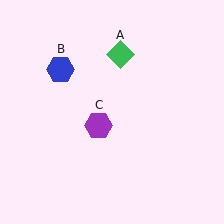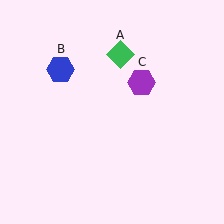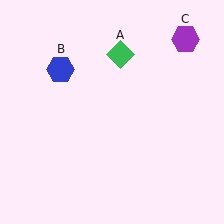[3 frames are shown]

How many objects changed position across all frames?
1 object changed position: purple hexagon (object C).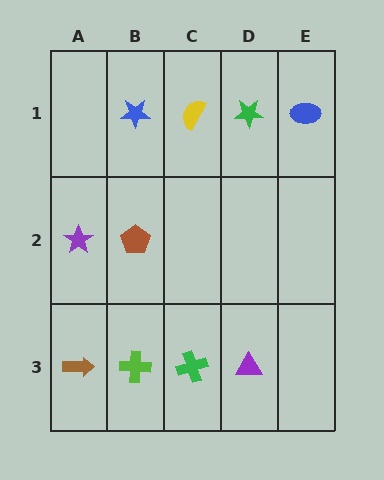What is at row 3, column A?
A brown arrow.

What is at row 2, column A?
A purple star.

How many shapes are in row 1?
4 shapes.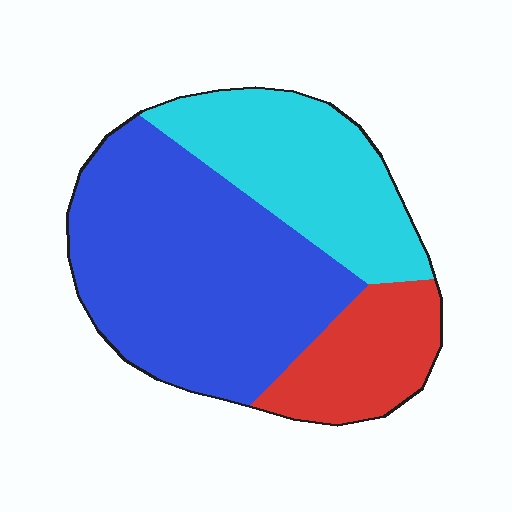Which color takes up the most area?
Blue, at roughly 55%.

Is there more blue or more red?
Blue.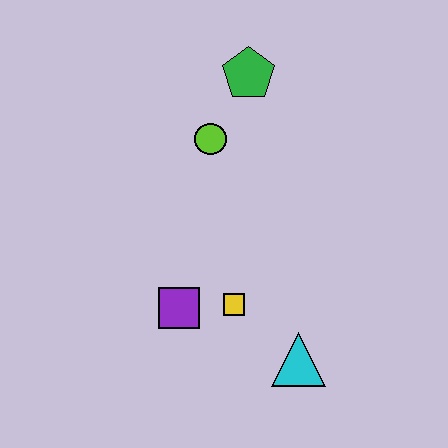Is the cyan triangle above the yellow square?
No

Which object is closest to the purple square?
The yellow square is closest to the purple square.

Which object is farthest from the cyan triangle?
The green pentagon is farthest from the cyan triangle.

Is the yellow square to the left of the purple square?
No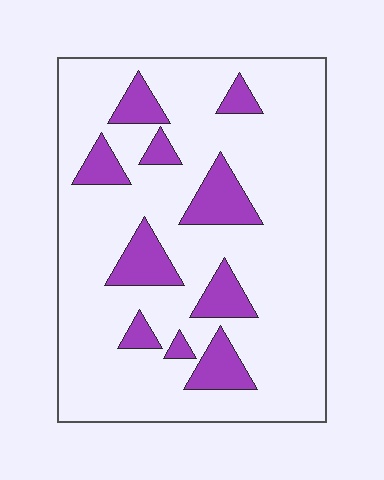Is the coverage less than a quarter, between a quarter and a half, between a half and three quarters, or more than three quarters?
Less than a quarter.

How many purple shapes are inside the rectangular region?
10.